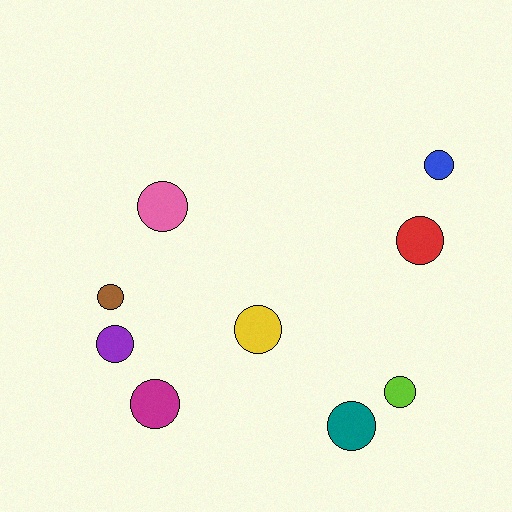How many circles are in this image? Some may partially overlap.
There are 9 circles.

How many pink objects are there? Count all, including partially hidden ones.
There is 1 pink object.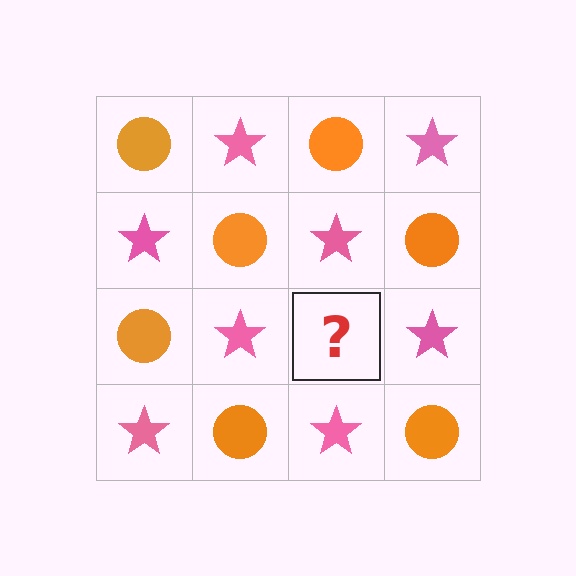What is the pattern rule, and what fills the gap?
The rule is that it alternates orange circle and pink star in a checkerboard pattern. The gap should be filled with an orange circle.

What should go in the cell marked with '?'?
The missing cell should contain an orange circle.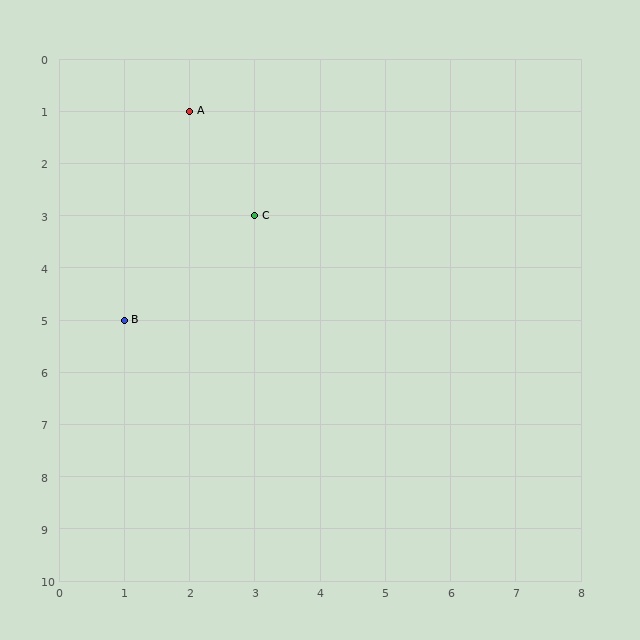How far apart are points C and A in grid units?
Points C and A are 1 column and 2 rows apart (about 2.2 grid units diagonally).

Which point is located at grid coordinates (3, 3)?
Point C is at (3, 3).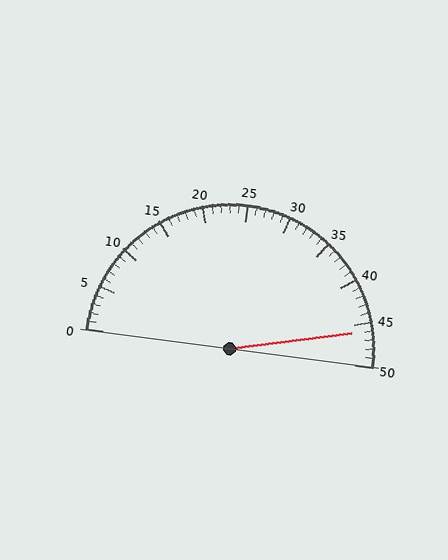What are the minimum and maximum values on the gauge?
The gauge ranges from 0 to 50.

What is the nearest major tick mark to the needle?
The nearest major tick mark is 45.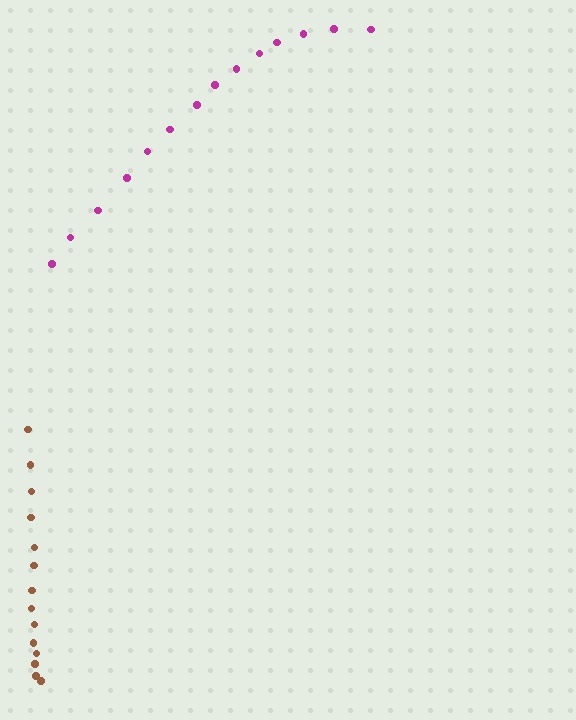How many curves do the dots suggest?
There are 2 distinct paths.